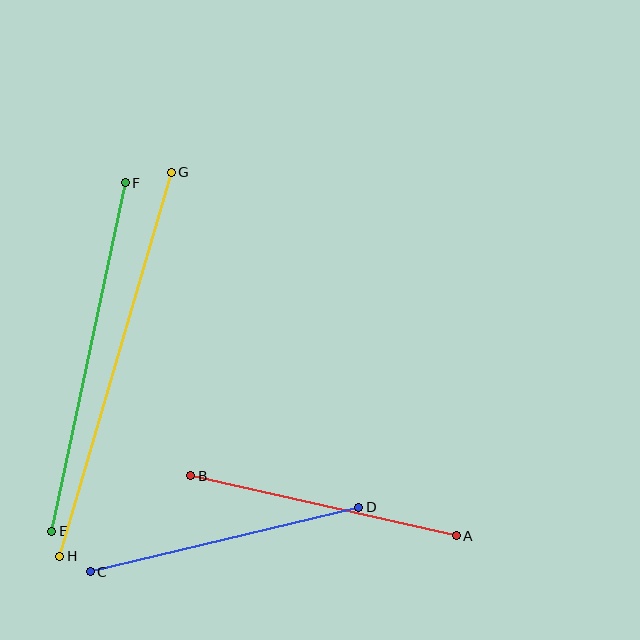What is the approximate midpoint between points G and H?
The midpoint is at approximately (116, 364) pixels.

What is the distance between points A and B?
The distance is approximately 272 pixels.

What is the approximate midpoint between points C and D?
The midpoint is at approximately (224, 540) pixels.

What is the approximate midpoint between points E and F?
The midpoint is at approximately (89, 357) pixels.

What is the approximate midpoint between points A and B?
The midpoint is at approximately (324, 506) pixels.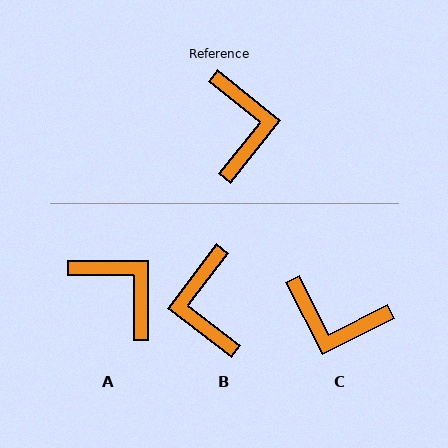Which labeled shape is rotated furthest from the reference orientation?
B, about 179 degrees away.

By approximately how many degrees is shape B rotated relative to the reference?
Approximately 179 degrees clockwise.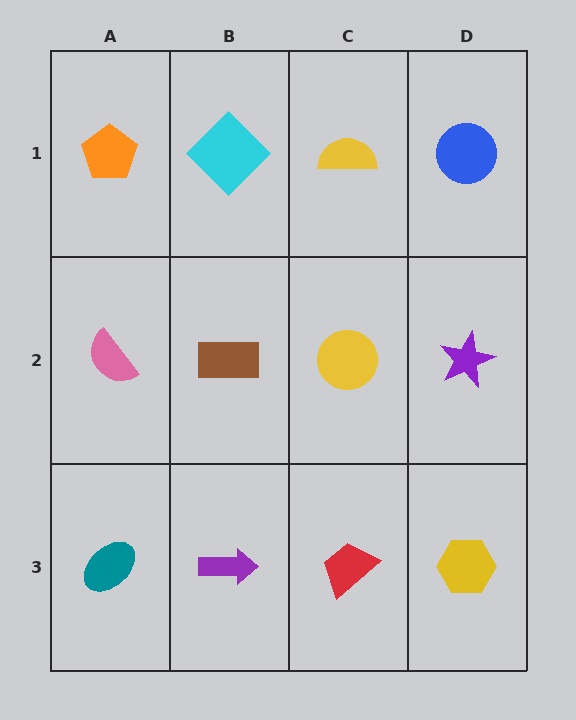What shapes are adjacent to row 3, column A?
A pink semicircle (row 2, column A), a purple arrow (row 3, column B).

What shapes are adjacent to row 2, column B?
A cyan diamond (row 1, column B), a purple arrow (row 3, column B), a pink semicircle (row 2, column A), a yellow circle (row 2, column C).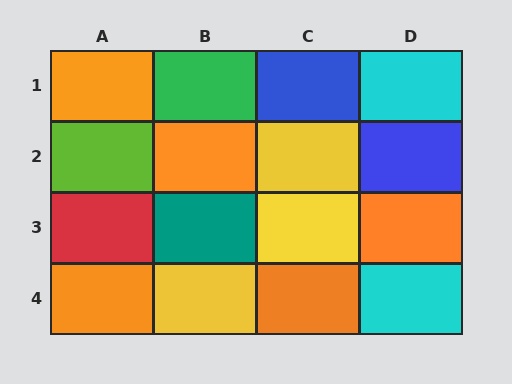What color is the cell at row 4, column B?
Yellow.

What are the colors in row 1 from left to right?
Orange, green, blue, cyan.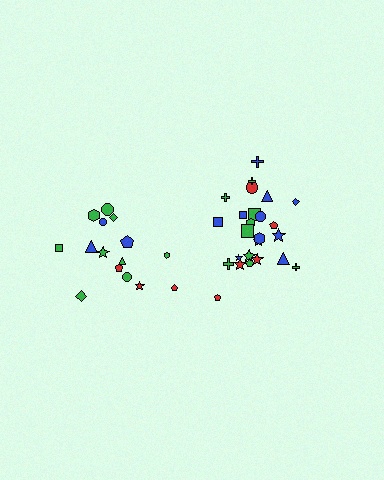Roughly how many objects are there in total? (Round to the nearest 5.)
Roughly 40 objects in total.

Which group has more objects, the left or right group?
The right group.